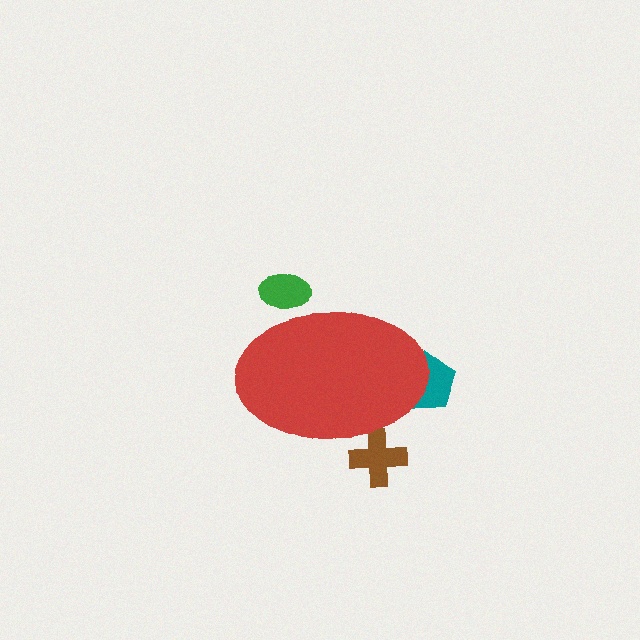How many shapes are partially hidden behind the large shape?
3 shapes are partially hidden.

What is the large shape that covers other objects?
A red ellipse.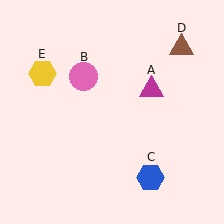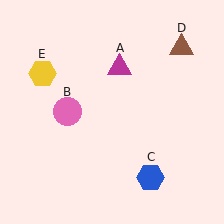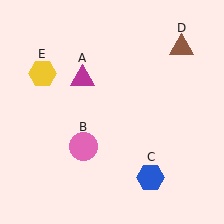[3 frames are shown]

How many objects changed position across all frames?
2 objects changed position: magenta triangle (object A), pink circle (object B).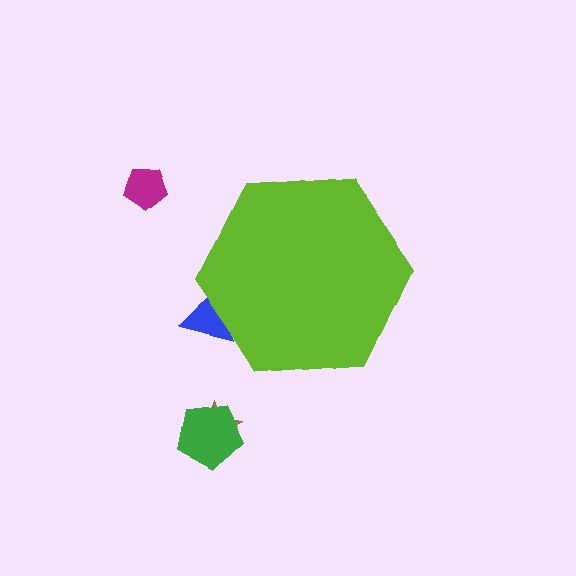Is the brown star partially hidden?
No, the brown star is fully visible.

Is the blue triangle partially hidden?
Yes, the blue triangle is partially hidden behind the lime hexagon.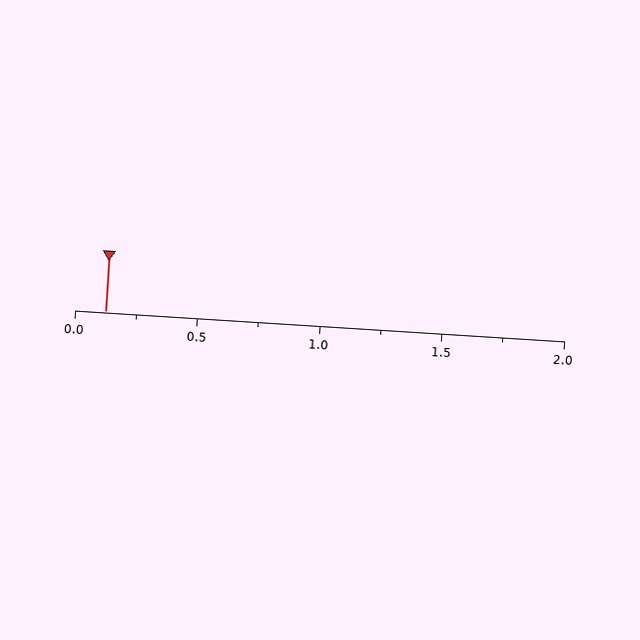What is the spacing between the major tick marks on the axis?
The major ticks are spaced 0.5 apart.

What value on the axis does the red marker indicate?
The marker indicates approximately 0.12.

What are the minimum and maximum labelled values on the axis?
The axis runs from 0.0 to 2.0.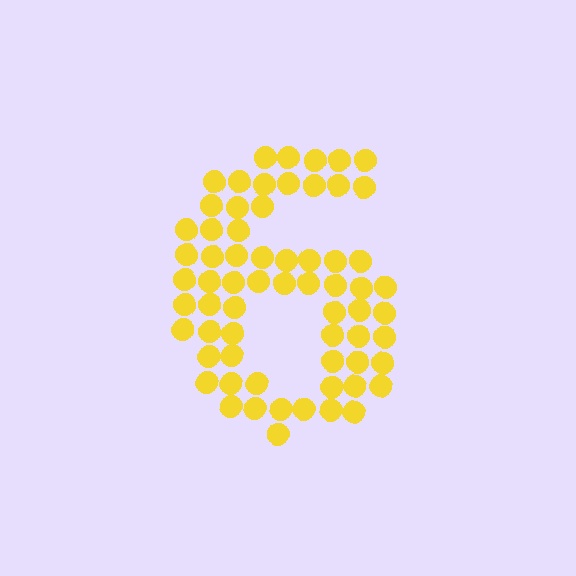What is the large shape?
The large shape is the digit 6.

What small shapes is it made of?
It is made of small circles.